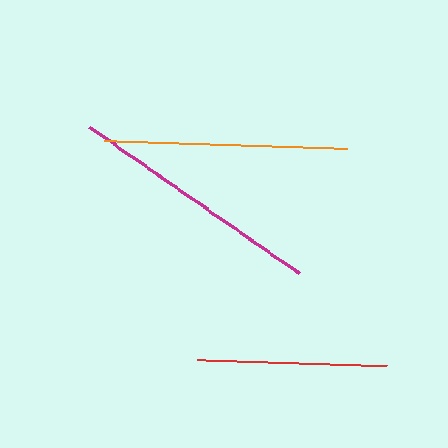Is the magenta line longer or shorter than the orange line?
The magenta line is longer than the orange line.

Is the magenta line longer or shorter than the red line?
The magenta line is longer than the red line.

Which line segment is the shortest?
The red line is the shortest at approximately 190 pixels.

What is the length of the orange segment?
The orange segment is approximately 244 pixels long.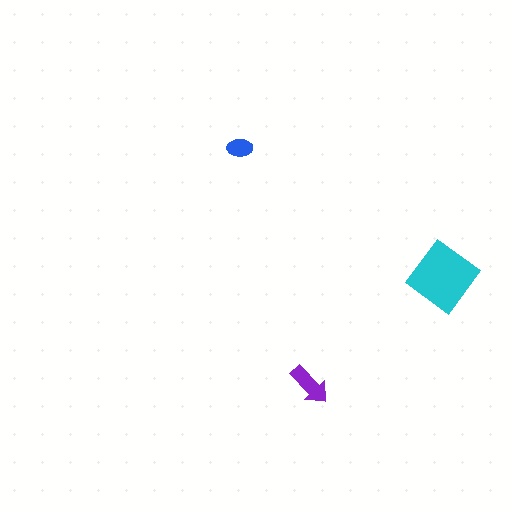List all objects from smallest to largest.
The blue ellipse, the purple arrow, the cyan diamond.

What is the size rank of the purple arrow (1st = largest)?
2nd.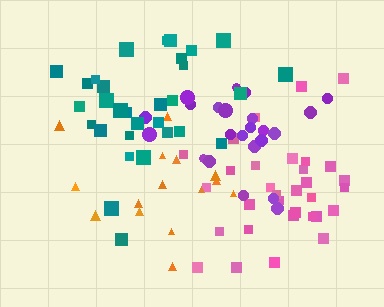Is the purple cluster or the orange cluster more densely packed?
Purple.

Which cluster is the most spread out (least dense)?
Orange.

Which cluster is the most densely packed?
Purple.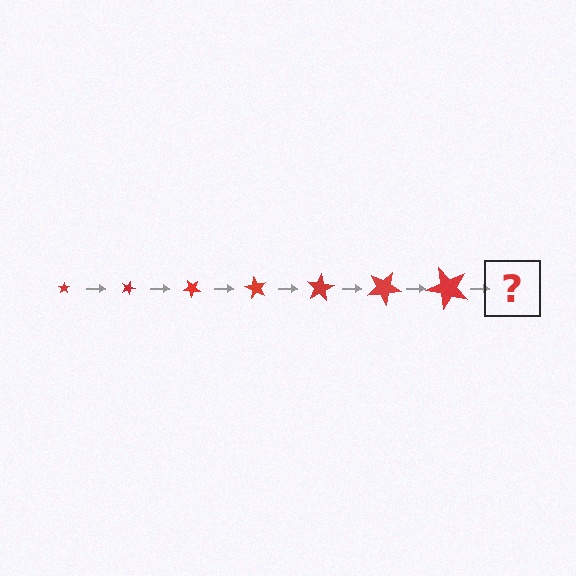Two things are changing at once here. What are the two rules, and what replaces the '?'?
The two rules are that the star grows larger each step and it rotates 20 degrees each step. The '?' should be a star, larger than the previous one and rotated 140 degrees from the start.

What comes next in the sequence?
The next element should be a star, larger than the previous one and rotated 140 degrees from the start.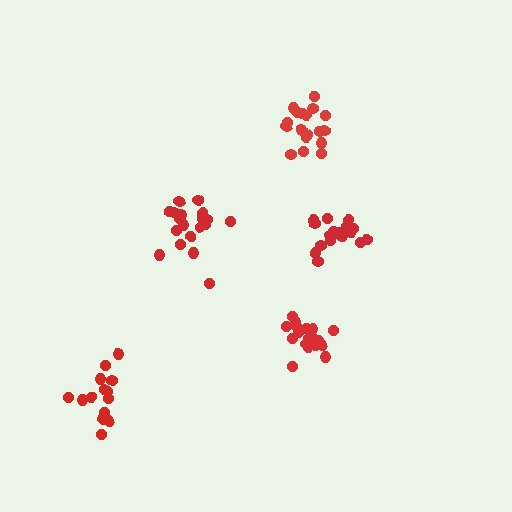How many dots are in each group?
Group 1: 19 dots, Group 2: 19 dots, Group 3: 18 dots, Group 4: 20 dots, Group 5: 14 dots (90 total).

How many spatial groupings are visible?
There are 5 spatial groupings.